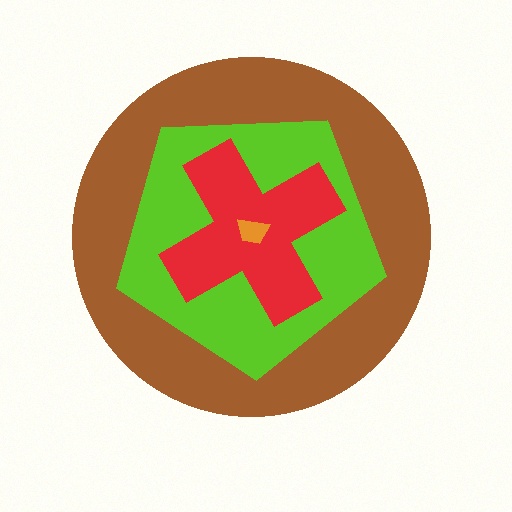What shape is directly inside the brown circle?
The lime pentagon.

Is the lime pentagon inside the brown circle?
Yes.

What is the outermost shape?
The brown circle.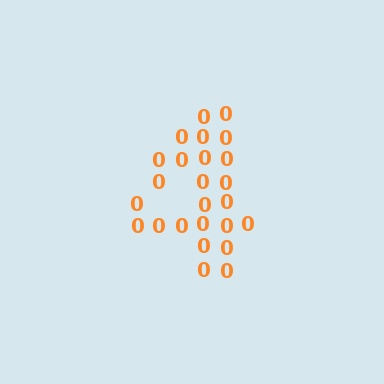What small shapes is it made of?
It is made of small digit 0's.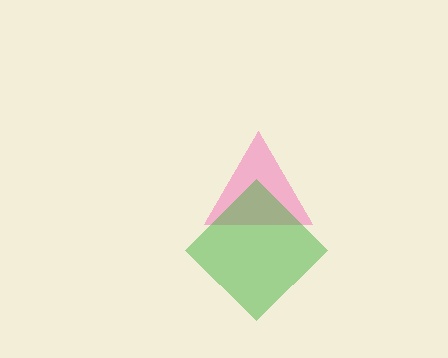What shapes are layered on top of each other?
The layered shapes are: a pink triangle, a green diamond.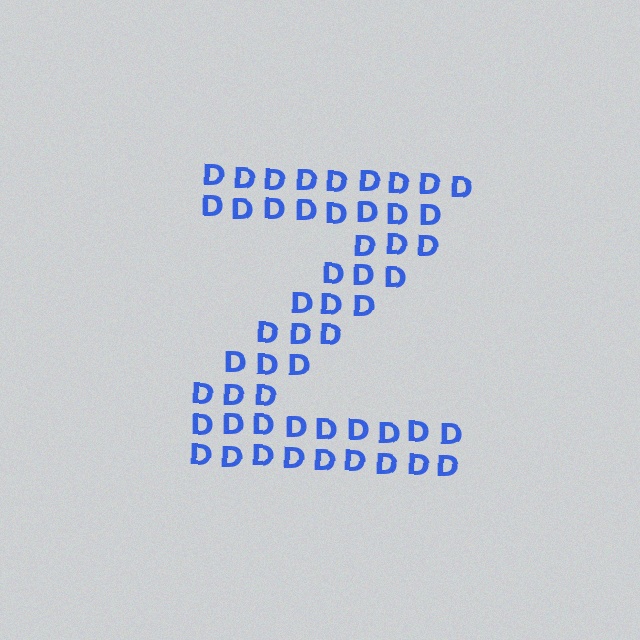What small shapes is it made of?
It is made of small letter D's.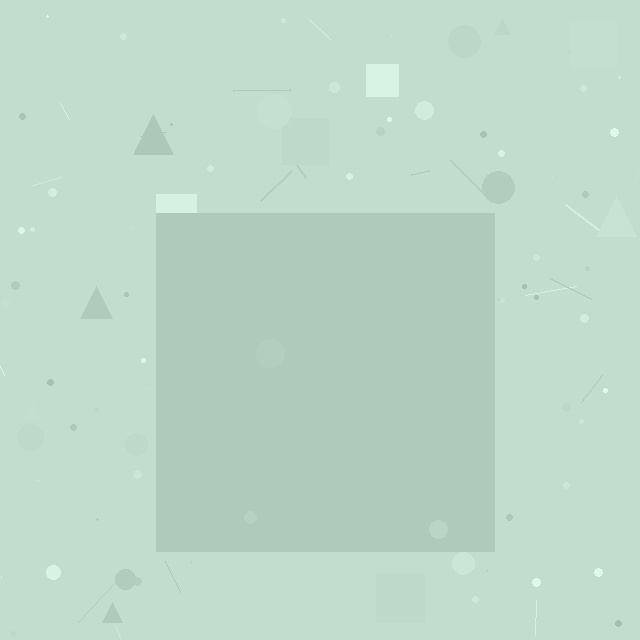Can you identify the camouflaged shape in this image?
The camouflaged shape is a square.